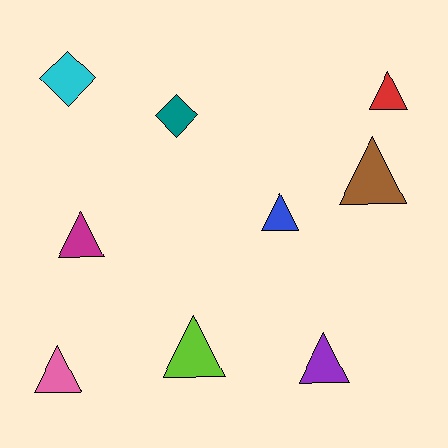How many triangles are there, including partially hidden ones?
There are 7 triangles.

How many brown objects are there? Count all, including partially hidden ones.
There is 1 brown object.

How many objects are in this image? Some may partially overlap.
There are 9 objects.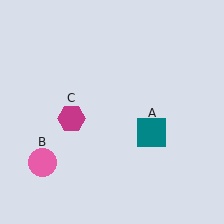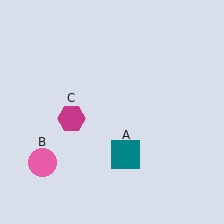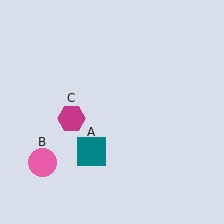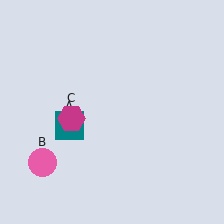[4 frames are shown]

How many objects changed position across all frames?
1 object changed position: teal square (object A).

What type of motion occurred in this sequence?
The teal square (object A) rotated clockwise around the center of the scene.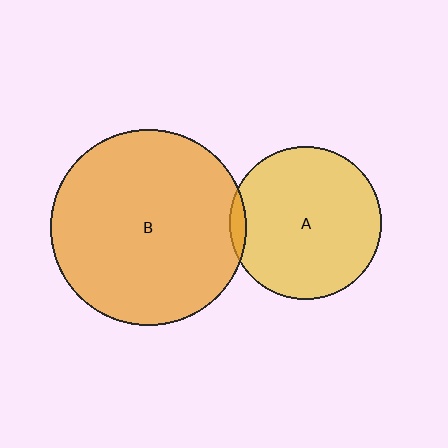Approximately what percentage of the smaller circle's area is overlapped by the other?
Approximately 5%.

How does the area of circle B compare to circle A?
Approximately 1.7 times.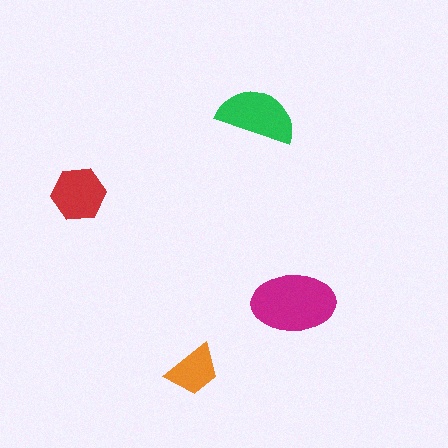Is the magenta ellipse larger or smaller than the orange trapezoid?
Larger.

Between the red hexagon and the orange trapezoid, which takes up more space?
The red hexagon.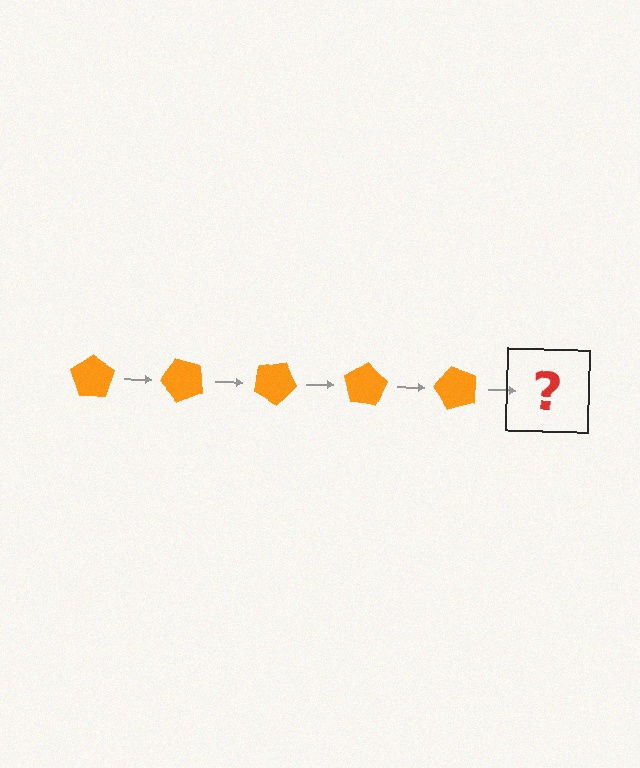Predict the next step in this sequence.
The next step is an orange pentagon rotated 250 degrees.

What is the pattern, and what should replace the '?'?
The pattern is that the pentagon rotates 50 degrees each step. The '?' should be an orange pentagon rotated 250 degrees.